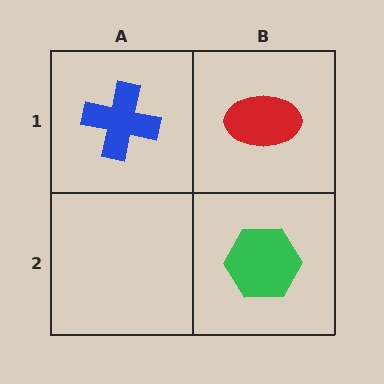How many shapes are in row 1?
2 shapes.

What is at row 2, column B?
A green hexagon.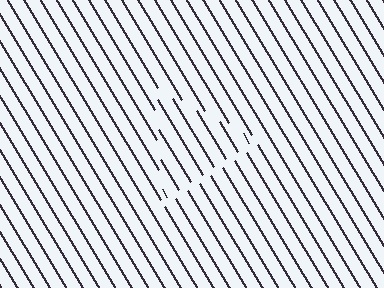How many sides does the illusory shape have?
3 sides — the line-ends trace a triangle.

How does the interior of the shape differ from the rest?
The interior of the shape contains the same grating, shifted by half a period — the contour is defined by the phase discontinuity where line-ends from the inner and outer gratings abut.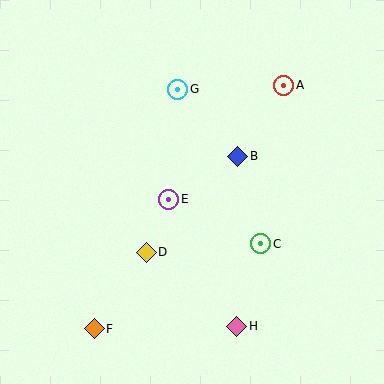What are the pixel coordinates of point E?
Point E is at (169, 199).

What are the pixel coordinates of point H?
Point H is at (237, 326).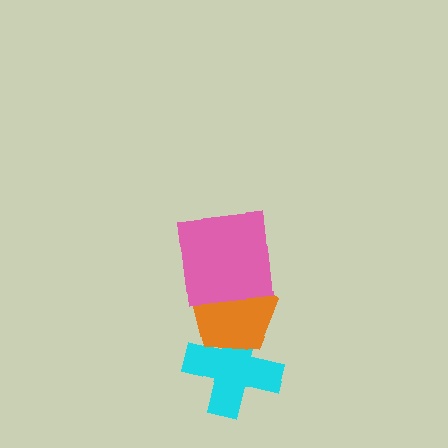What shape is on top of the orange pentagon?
The pink square is on top of the orange pentagon.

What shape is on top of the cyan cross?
The orange pentagon is on top of the cyan cross.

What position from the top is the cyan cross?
The cyan cross is 3rd from the top.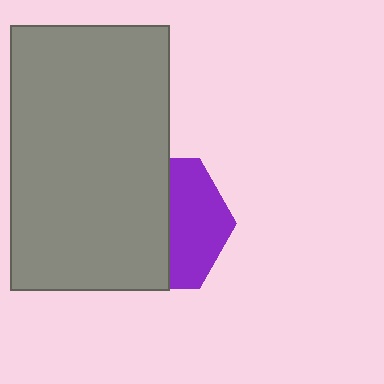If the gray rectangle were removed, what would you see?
You would see the complete purple hexagon.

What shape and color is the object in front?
The object in front is a gray rectangle.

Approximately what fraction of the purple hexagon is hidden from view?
Roughly 57% of the purple hexagon is hidden behind the gray rectangle.